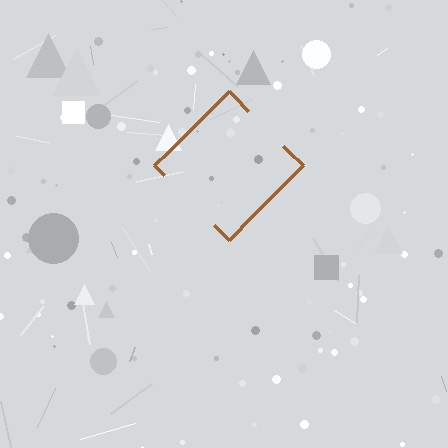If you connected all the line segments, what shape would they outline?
They would outline a diamond.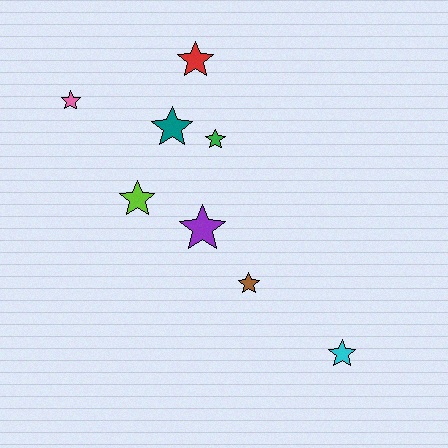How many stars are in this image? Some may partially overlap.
There are 8 stars.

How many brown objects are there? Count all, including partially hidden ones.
There is 1 brown object.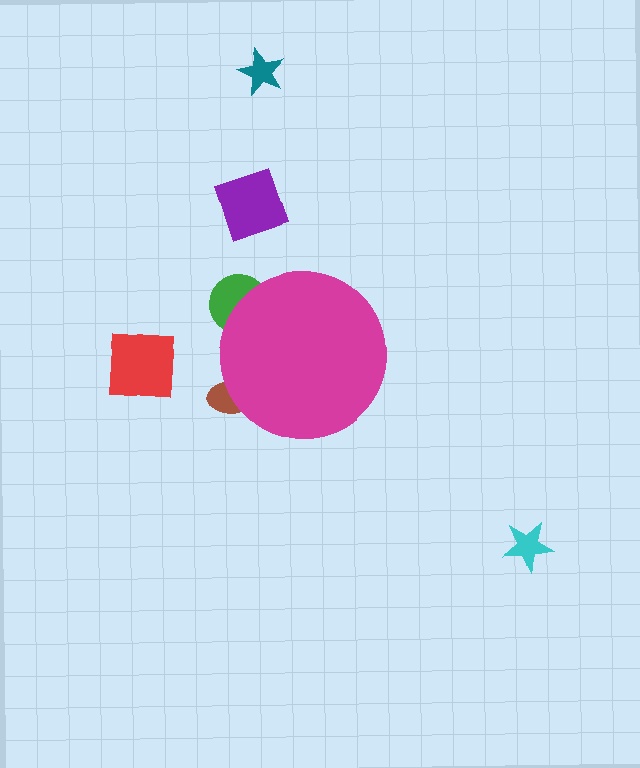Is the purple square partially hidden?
No, the purple square is fully visible.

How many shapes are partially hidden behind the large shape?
2 shapes are partially hidden.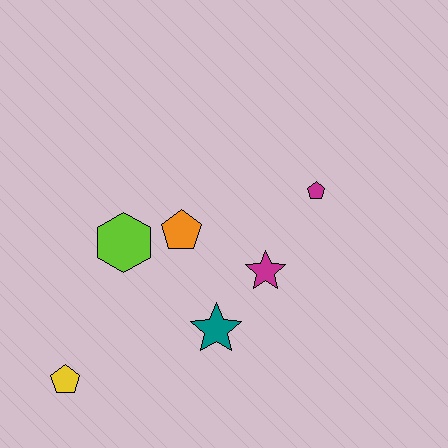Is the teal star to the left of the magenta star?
Yes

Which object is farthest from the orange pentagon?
The yellow pentagon is farthest from the orange pentagon.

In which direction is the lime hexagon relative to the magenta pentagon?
The lime hexagon is to the left of the magenta pentagon.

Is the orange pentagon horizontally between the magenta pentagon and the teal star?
No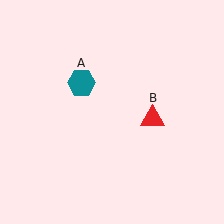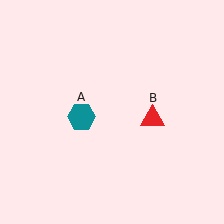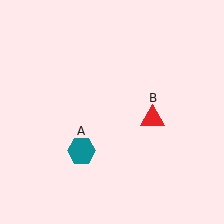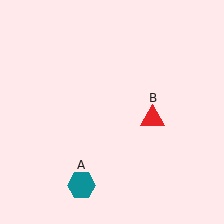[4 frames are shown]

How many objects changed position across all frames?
1 object changed position: teal hexagon (object A).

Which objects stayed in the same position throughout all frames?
Red triangle (object B) remained stationary.